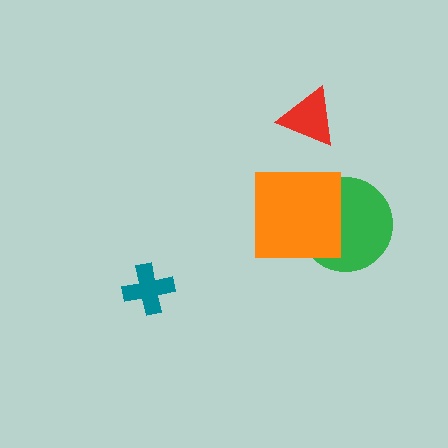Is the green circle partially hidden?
Yes, it is partially covered by another shape.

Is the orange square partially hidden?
No, no other shape covers it.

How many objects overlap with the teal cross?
0 objects overlap with the teal cross.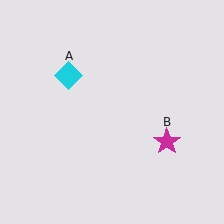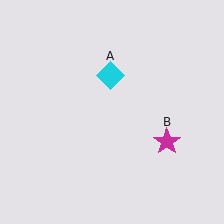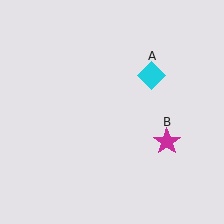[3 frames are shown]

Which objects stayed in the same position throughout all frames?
Magenta star (object B) remained stationary.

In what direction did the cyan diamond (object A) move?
The cyan diamond (object A) moved right.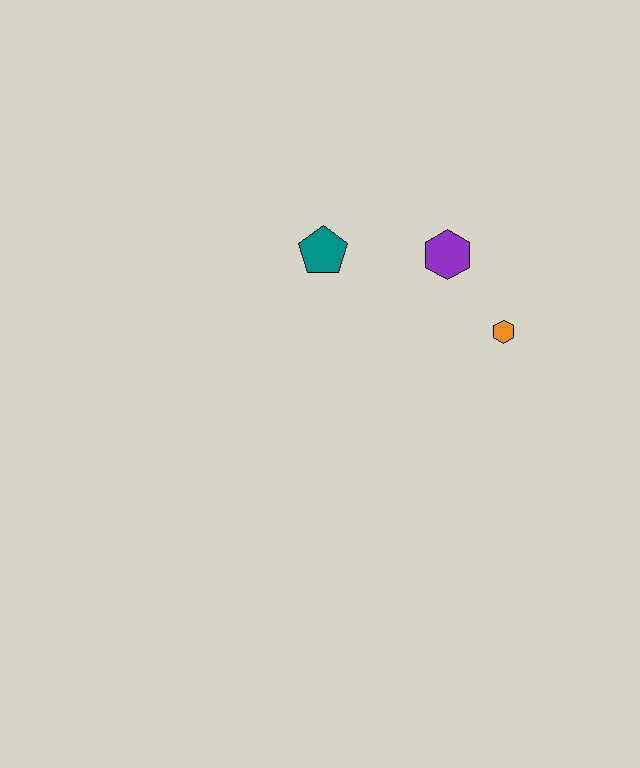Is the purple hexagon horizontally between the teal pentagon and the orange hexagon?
Yes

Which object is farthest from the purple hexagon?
The teal pentagon is farthest from the purple hexagon.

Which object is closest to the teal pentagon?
The purple hexagon is closest to the teal pentagon.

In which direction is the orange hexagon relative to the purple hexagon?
The orange hexagon is below the purple hexagon.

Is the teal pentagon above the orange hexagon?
Yes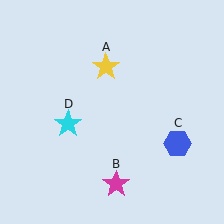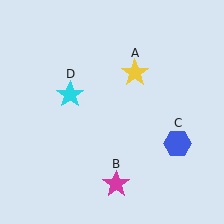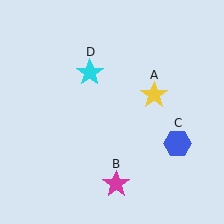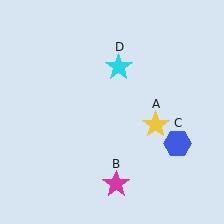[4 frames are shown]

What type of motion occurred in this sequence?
The yellow star (object A), cyan star (object D) rotated clockwise around the center of the scene.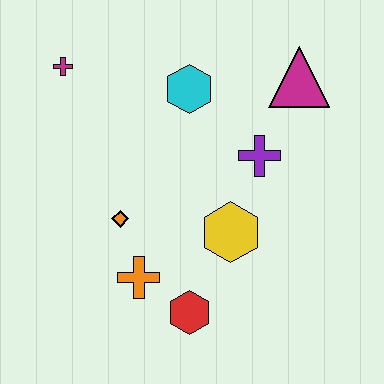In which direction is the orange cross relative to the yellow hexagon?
The orange cross is to the left of the yellow hexagon.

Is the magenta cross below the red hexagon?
No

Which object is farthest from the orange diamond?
The magenta triangle is farthest from the orange diamond.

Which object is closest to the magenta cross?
The cyan hexagon is closest to the magenta cross.